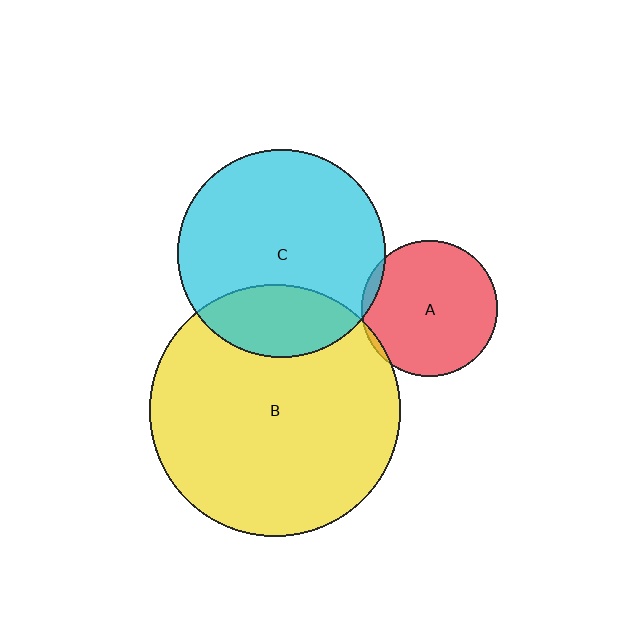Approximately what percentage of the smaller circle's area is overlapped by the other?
Approximately 25%.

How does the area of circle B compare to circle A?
Approximately 3.4 times.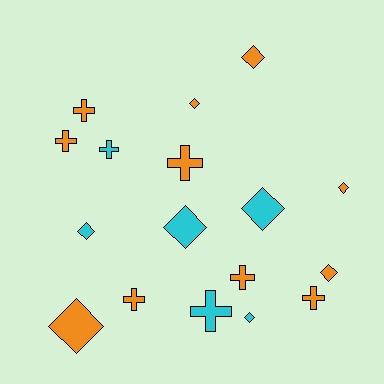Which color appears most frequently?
Orange, with 11 objects.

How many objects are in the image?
There are 17 objects.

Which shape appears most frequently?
Diamond, with 9 objects.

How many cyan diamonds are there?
There are 4 cyan diamonds.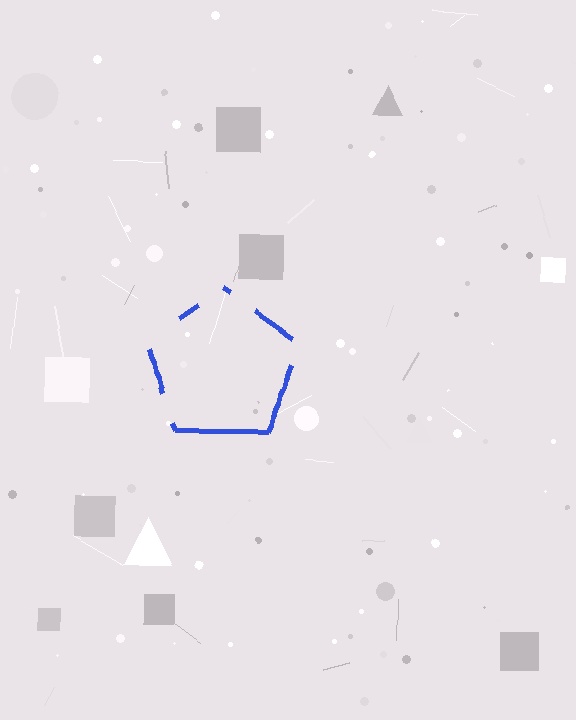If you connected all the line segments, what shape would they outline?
They would outline a pentagon.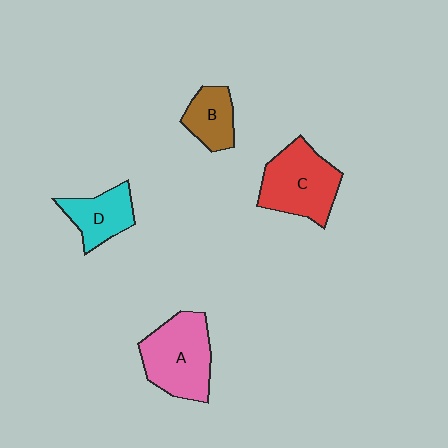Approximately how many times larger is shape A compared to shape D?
Approximately 1.6 times.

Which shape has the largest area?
Shape A (pink).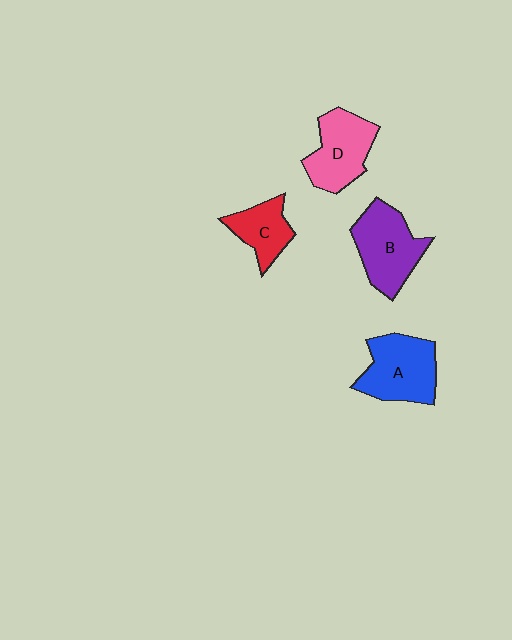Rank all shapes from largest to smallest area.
From largest to smallest: B (purple), A (blue), D (pink), C (red).